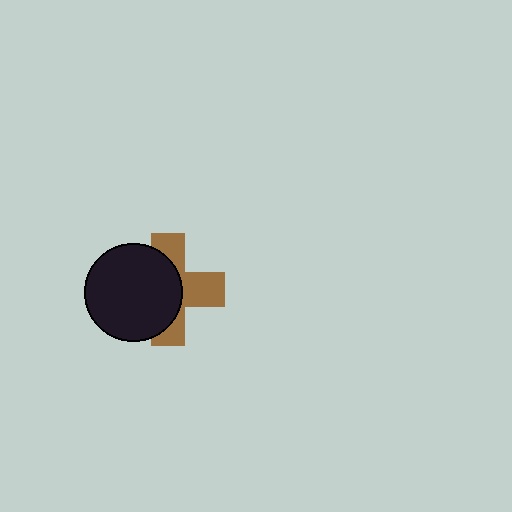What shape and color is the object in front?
The object in front is a black circle.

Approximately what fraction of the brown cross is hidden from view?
Roughly 53% of the brown cross is hidden behind the black circle.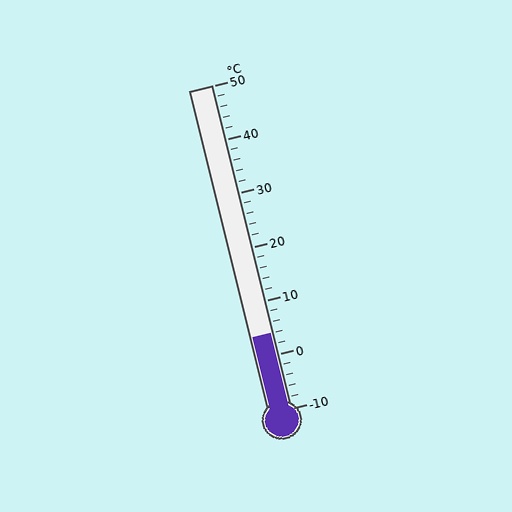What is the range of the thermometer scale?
The thermometer scale ranges from -10°C to 50°C.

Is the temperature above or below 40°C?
The temperature is below 40°C.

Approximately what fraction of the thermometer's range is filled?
The thermometer is filled to approximately 25% of its range.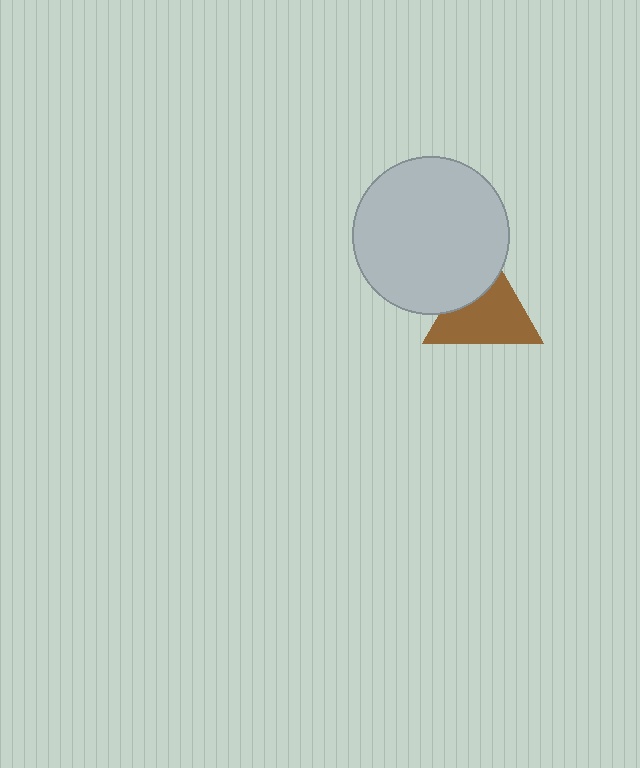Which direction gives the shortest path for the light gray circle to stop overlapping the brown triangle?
Moving toward the upper-left gives the shortest separation.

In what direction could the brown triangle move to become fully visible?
The brown triangle could move toward the lower-right. That would shift it out from behind the light gray circle entirely.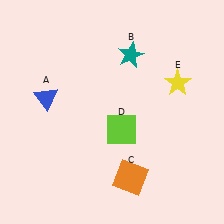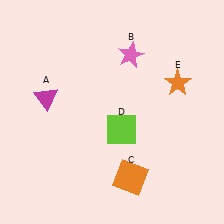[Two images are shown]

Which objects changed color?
A changed from blue to magenta. B changed from teal to pink. E changed from yellow to orange.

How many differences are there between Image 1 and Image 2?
There are 3 differences between the two images.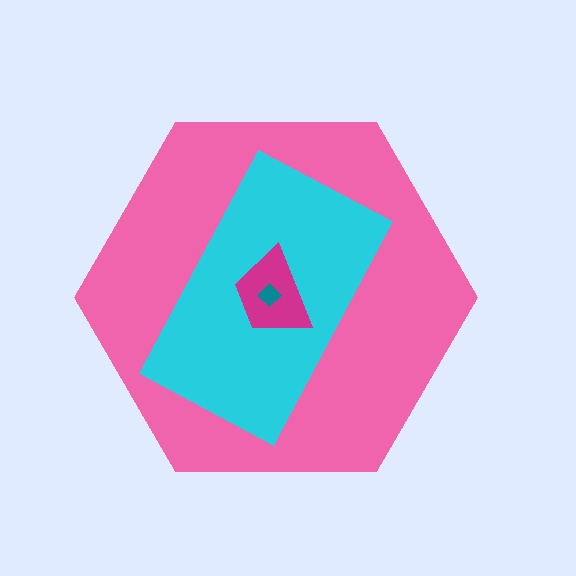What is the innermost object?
The teal diamond.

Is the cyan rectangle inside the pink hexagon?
Yes.